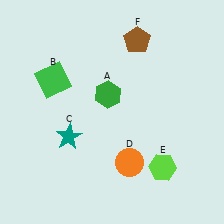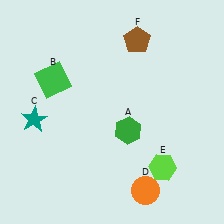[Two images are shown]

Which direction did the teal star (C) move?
The teal star (C) moved left.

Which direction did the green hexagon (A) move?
The green hexagon (A) moved down.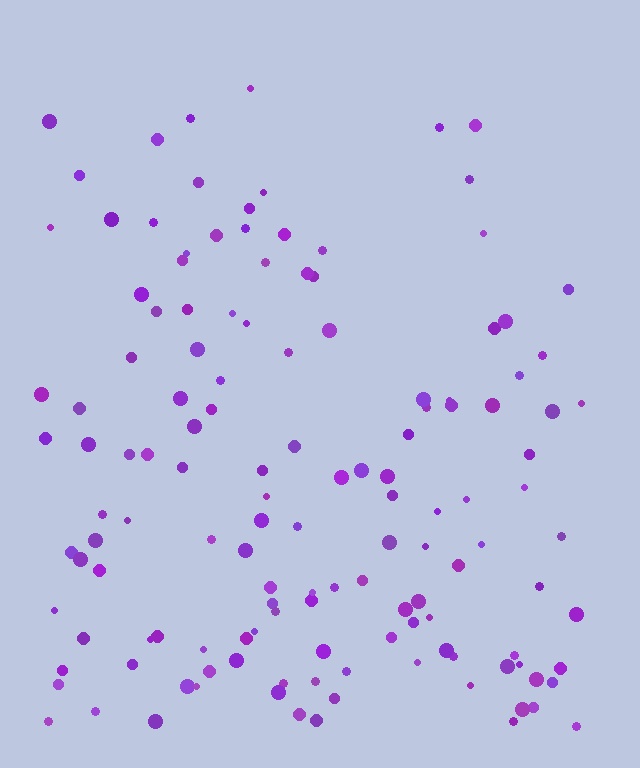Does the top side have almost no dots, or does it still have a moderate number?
Still a moderate number, just noticeably fewer than the bottom.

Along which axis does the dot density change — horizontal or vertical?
Vertical.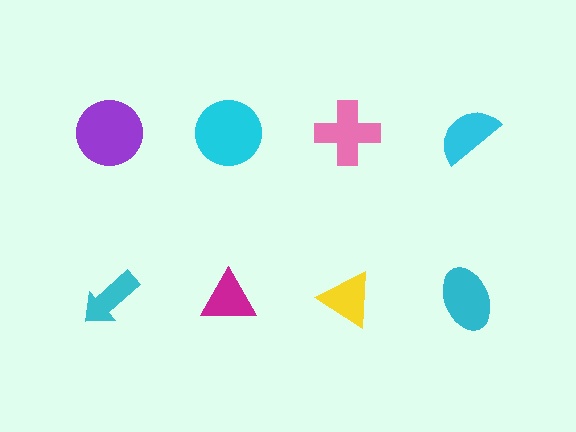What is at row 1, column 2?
A cyan circle.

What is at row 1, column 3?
A pink cross.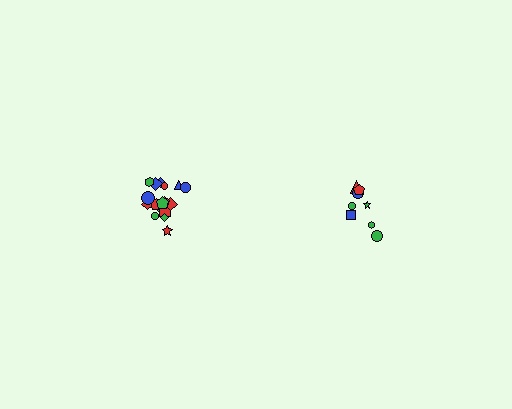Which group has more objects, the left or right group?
The left group.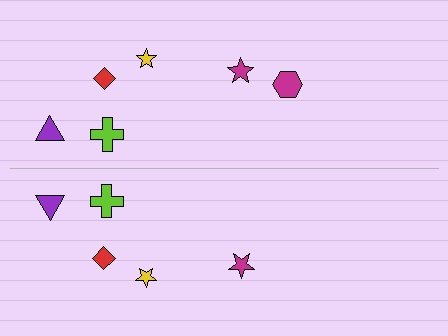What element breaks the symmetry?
A magenta hexagon is missing from the bottom side.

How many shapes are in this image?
There are 11 shapes in this image.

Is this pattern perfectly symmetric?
No, the pattern is not perfectly symmetric. A magenta hexagon is missing from the bottom side.